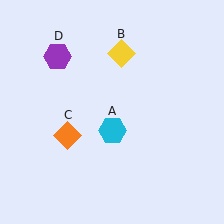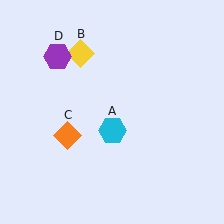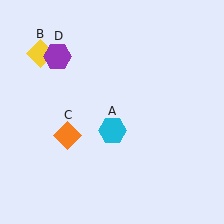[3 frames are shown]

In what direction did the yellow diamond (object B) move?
The yellow diamond (object B) moved left.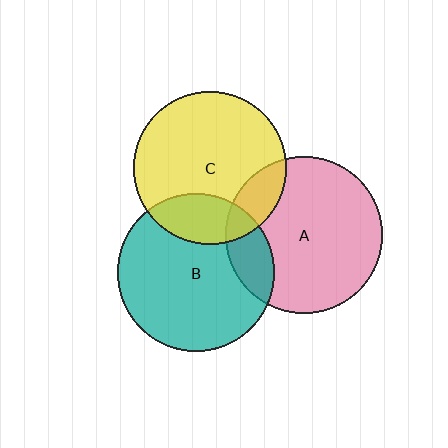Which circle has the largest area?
Circle A (pink).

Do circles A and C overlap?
Yes.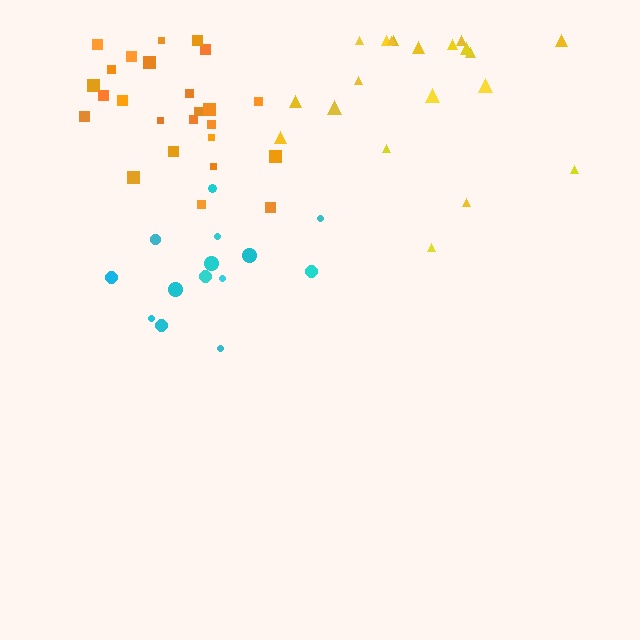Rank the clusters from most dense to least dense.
orange, yellow, cyan.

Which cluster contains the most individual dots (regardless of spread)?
Orange (26).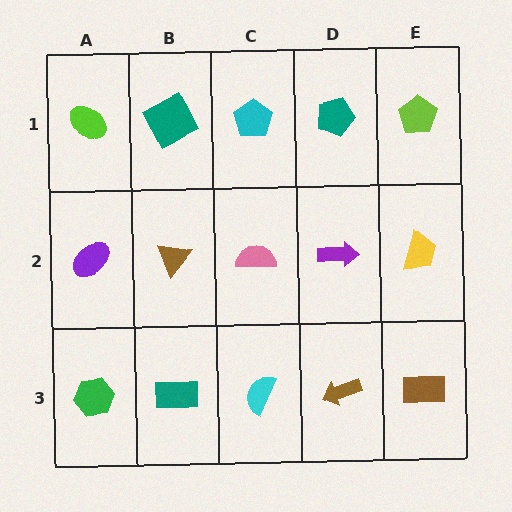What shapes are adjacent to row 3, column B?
A brown triangle (row 2, column B), a green hexagon (row 3, column A), a cyan semicircle (row 3, column C).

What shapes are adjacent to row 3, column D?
A purple arrow (row 2, column D), a cyan semicircle (row 3, column C), a brown rectangle (row 3, column E).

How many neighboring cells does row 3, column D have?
3.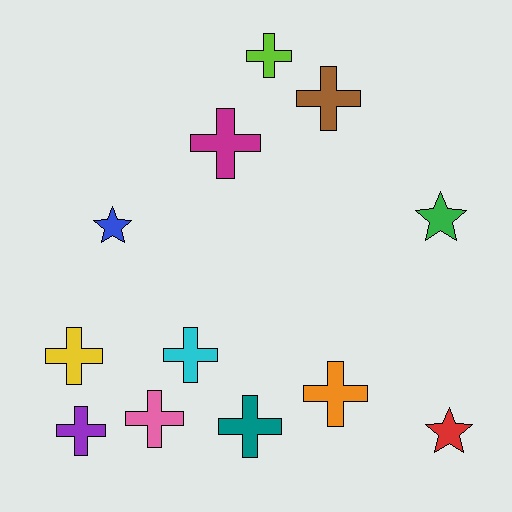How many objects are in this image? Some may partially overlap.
There are 12 objects.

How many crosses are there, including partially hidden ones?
There are 9 crosses.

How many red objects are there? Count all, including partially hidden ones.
There is 1 red object.